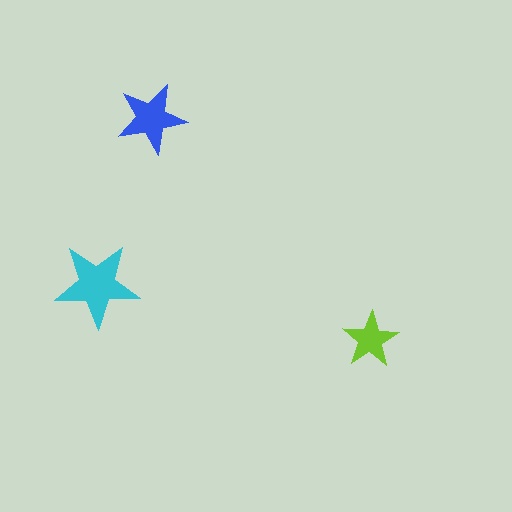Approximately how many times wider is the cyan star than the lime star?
About 1.5 times wider.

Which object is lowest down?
The lime star is bottommost.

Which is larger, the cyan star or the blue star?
The cyan one.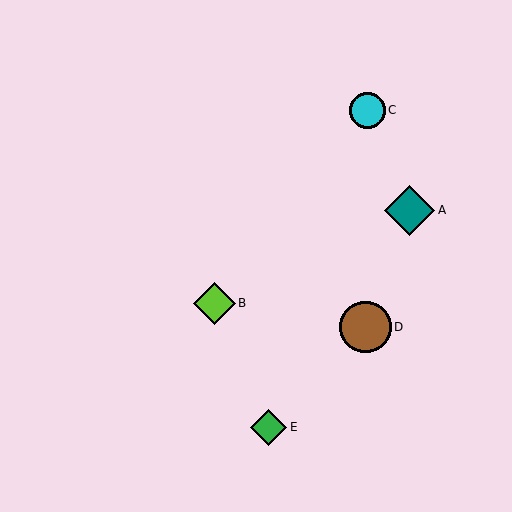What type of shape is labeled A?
Shape A is a teal diamond.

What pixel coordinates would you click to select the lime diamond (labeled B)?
Click at (214, 303) to select the lime diamond B.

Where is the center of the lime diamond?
The center of the lime diamond is at (214, 303).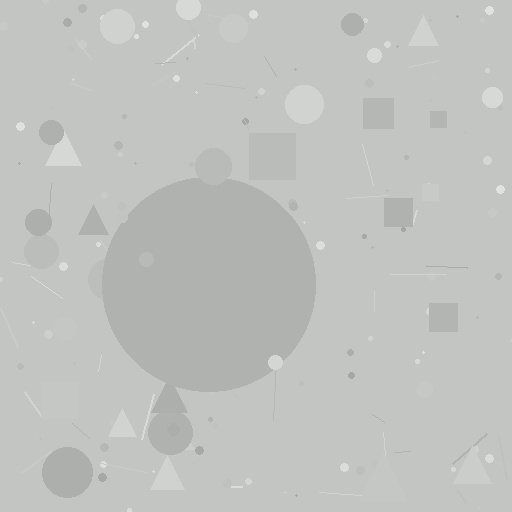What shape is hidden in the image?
A circle is hidden in the image.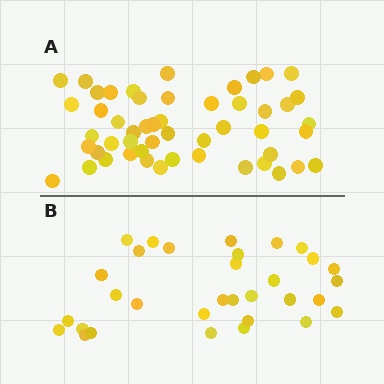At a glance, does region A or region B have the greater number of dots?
Region A (the top region) has more dots.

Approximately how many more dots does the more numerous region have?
Region A has approximately 20 more dots than region B.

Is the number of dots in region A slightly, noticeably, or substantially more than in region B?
Region A has substantially more. The ratio is roughly 1.6 to 1.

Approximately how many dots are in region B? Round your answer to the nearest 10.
About 30 dots. (The exact count is 32, which rounds to 30.)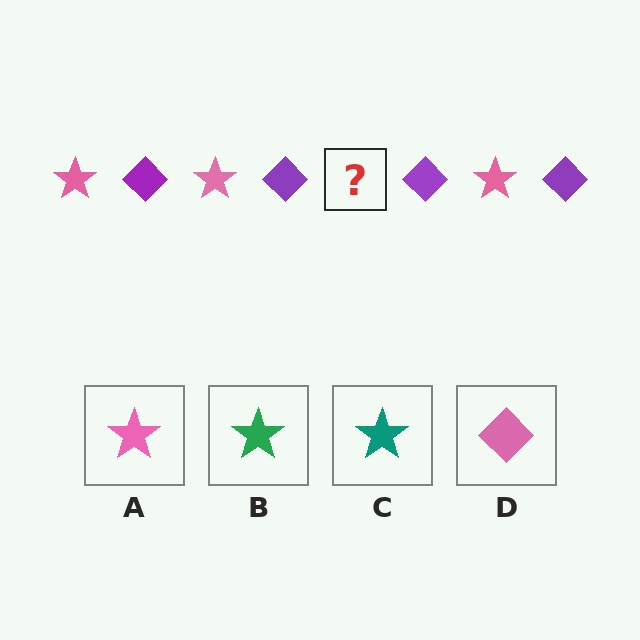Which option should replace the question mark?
Option A.